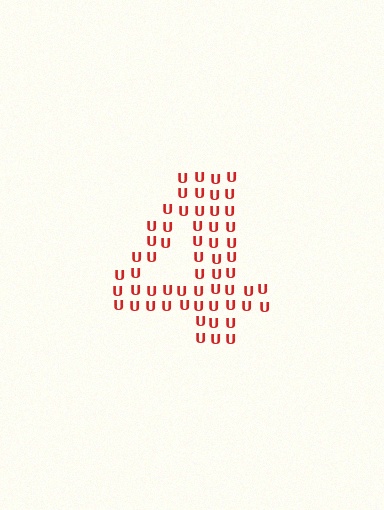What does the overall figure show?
The overall figure shows the digit 4.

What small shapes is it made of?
It is made of small letter U's.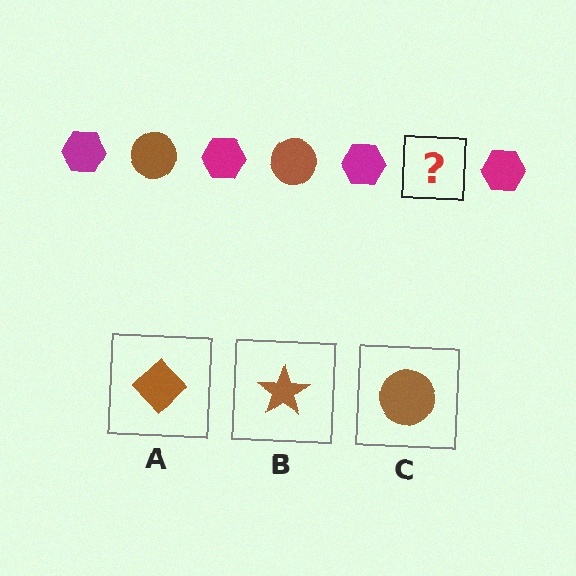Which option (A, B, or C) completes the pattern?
C.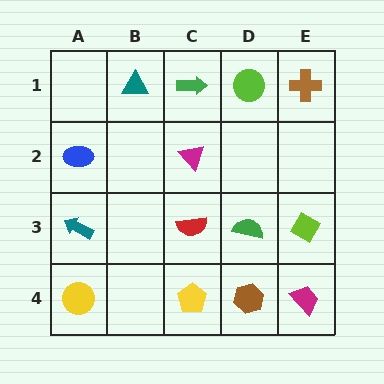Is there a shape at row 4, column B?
No, that cell is empty.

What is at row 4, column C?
A yellow pentagon.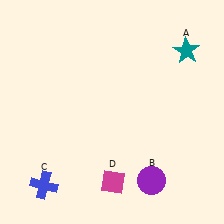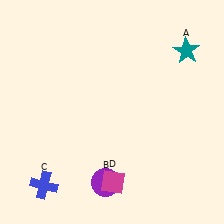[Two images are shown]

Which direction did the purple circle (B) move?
The purple circle (B) moved left.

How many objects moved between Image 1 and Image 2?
1 object moved between the two images.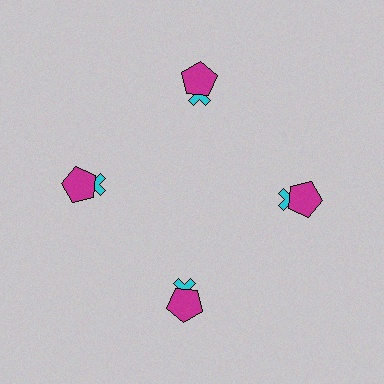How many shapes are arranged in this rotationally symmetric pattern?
There are 8 shapes, arranged in 4 groups of 2.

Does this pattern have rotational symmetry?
Yes, this pattern has 4-fold rotational symmetry. It looks the same after rotating 90 degrees around the center.